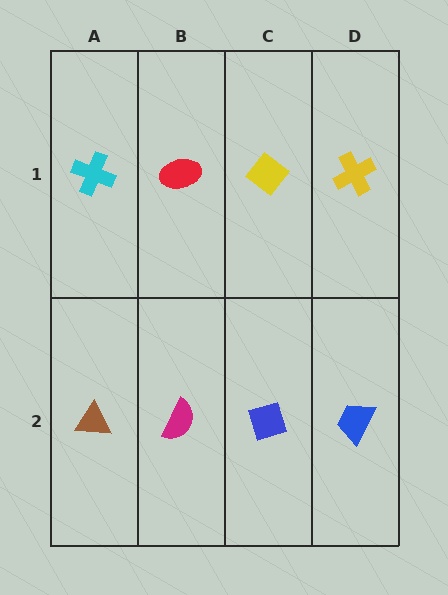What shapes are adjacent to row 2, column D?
A yellow cross (row 1, column D), a blue diamond (row 2, column C).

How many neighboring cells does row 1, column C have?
3.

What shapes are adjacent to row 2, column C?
A yellow diamond (row 1, column C), a magenta semicircle (row 2, column B), a blue trapezoid (row 2, column D).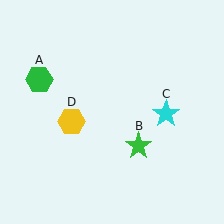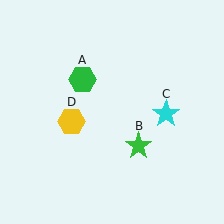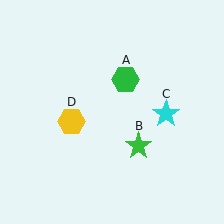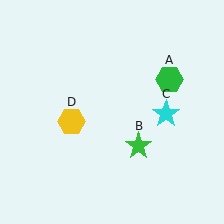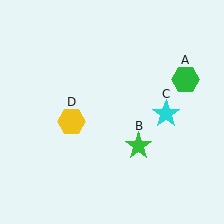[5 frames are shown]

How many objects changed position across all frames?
1 object changed position: green hexagon (object A).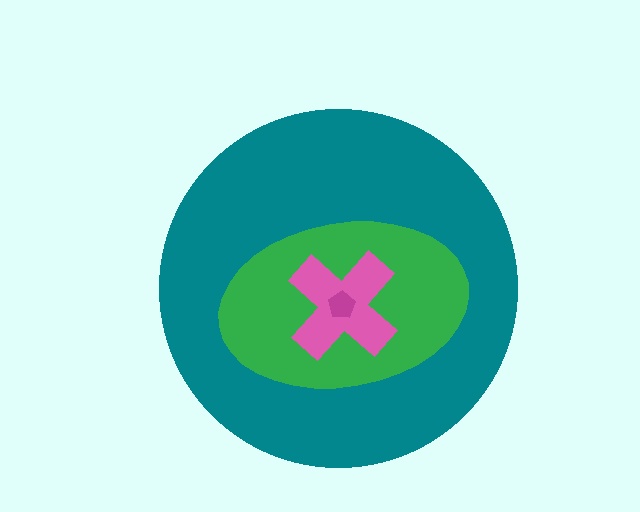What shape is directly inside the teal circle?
The green ellipse.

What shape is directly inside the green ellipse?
The pink cross.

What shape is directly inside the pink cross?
The magenta pentagon.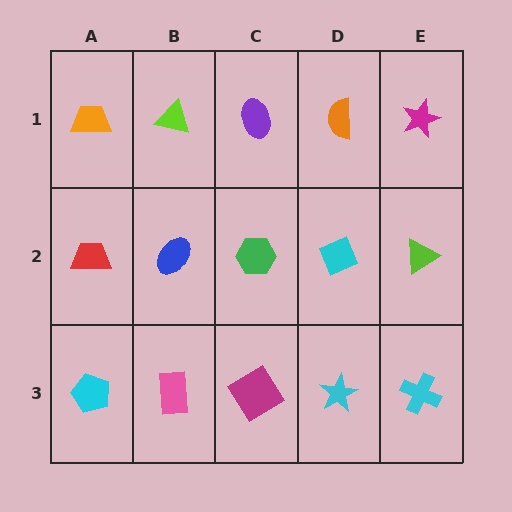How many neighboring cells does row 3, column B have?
3.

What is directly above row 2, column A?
An orange trapezoid.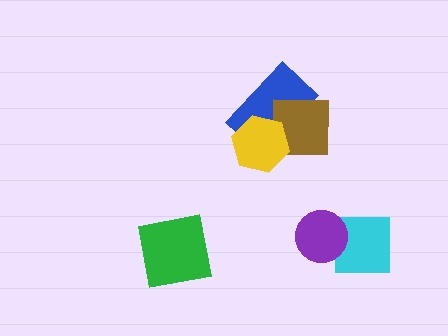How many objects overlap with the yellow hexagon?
2 objects overlap with the yellow hexagon.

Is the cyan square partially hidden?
Yes, it is partially covered by another shape.